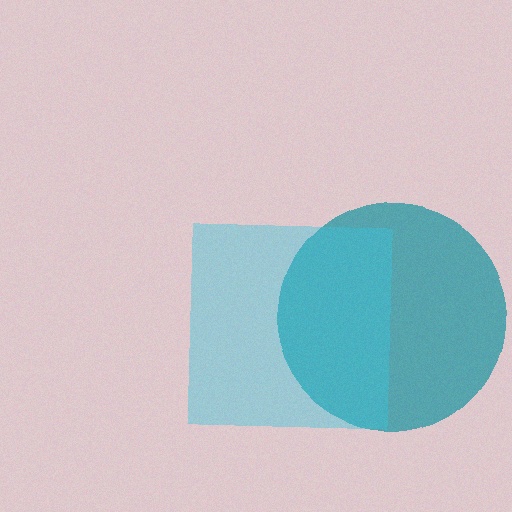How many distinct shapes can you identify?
There are 2 distinct shapes: a teal circle, a cyan square.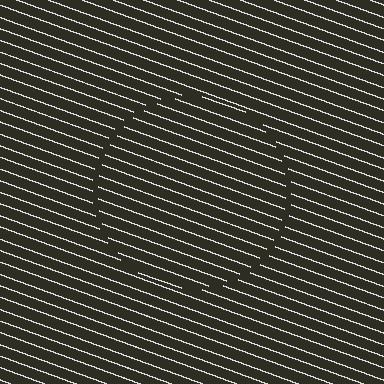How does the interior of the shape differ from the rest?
The interior of the shape contains the same grating, shifted by half a period — the contour is defined by the phase discontinuity where line-ends from the inner and outer gratings abut.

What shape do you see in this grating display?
An illusory circle. The interior of the shape contains the same grating, shifted by half a period — the contour is defined by the phase discontinuity where line-ends from the inner and outer gratings abut.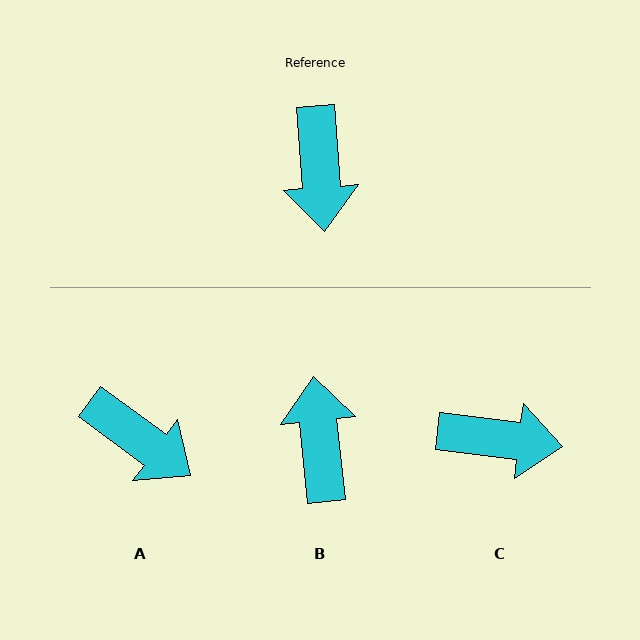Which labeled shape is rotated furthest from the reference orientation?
B, about 178 degrees away.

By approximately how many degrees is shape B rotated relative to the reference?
Approximately 178 degrees clockwise.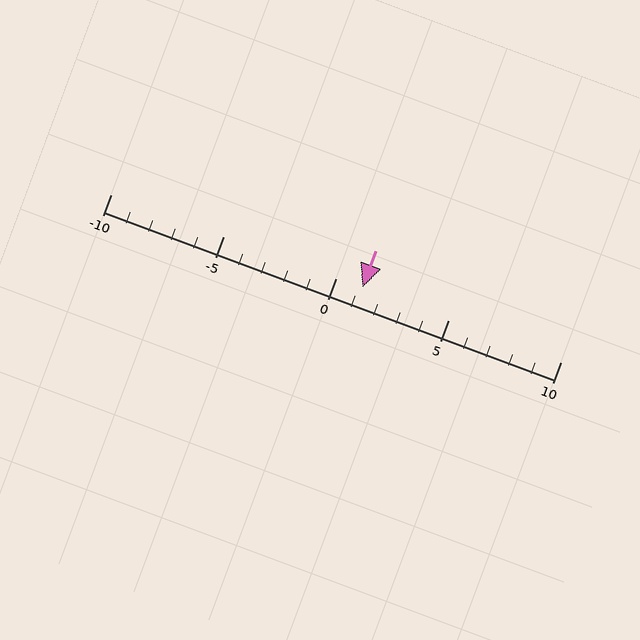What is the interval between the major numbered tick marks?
The major tick marks are spaced 5 units apart.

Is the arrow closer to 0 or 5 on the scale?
The arrow is closer to 0.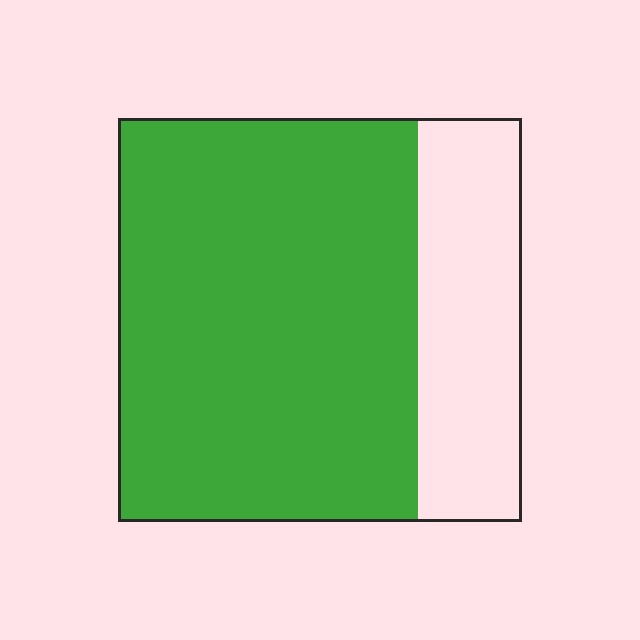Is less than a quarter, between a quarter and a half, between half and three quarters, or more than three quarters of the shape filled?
Between half and three quarters.